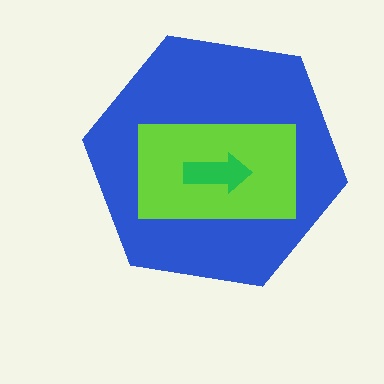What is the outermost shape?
The blue hexagon.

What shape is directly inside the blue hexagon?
The lime rectangle.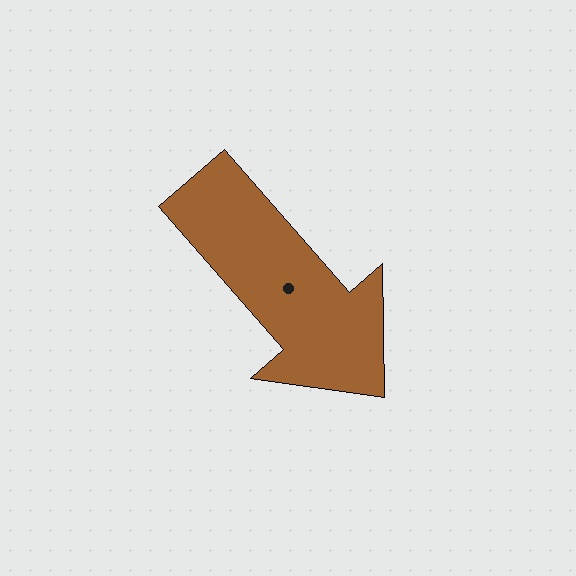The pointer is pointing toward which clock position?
Roughly 5 o'clock.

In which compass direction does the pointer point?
Southeast.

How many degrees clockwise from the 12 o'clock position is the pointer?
Approximately 139 degrees.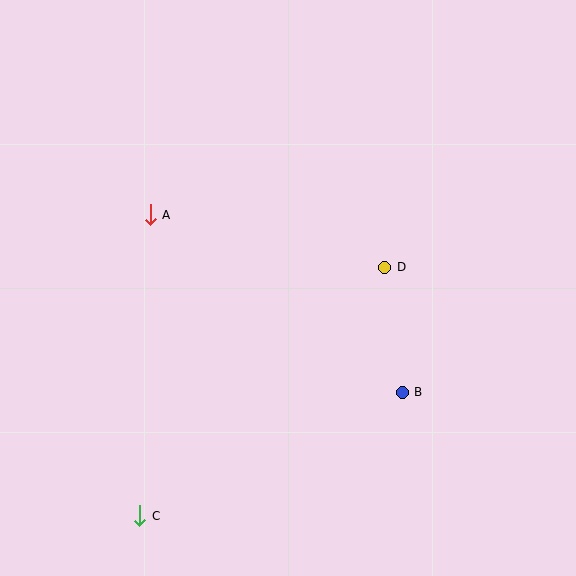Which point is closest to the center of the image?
Point D at (385, 267) is closest to the center.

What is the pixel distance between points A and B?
The distance between A and B is 308 pixels.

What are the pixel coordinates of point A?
Point A is at (150, 215).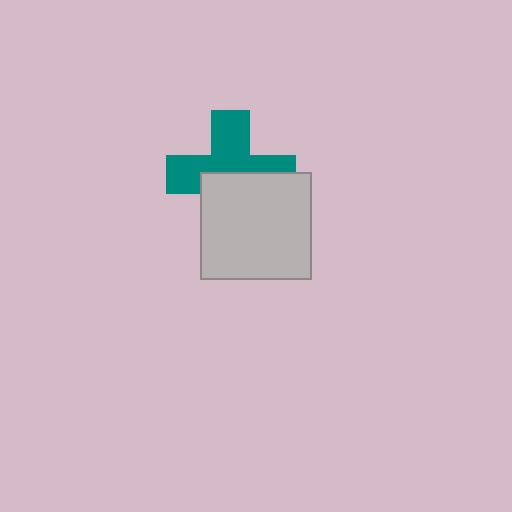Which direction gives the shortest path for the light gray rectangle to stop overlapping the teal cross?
Moving down gives the shortest separation.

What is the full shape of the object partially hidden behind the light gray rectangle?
The partially hidden object is a teal cross.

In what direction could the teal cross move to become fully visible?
The teal cross could move up. That would shift it out from behind the light gray rectangle entirely.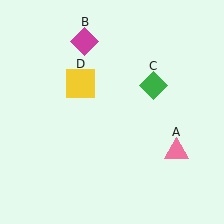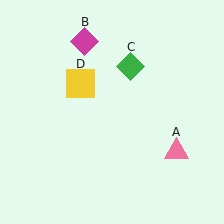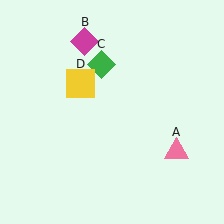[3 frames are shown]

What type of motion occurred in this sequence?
The green diamond (object C) rotated counterclockwise around the center of the scene.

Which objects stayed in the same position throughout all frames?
Pink triangle (object A) and magenta diamond (object B) and yellow square (object D) remained stationary.